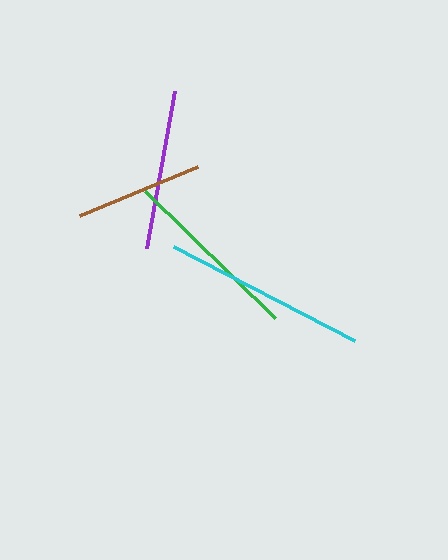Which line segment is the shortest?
The brown line is the shortest at approximately 127 pixels.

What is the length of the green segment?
The green segment is approximately 181 pixels long.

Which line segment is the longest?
The cyan line is the longest at approximately 205 pixels.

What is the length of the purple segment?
The purple segment is approximately 160 pixels long.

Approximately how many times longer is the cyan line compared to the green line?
The cyan line is approximately 1.1 times the length of the green line.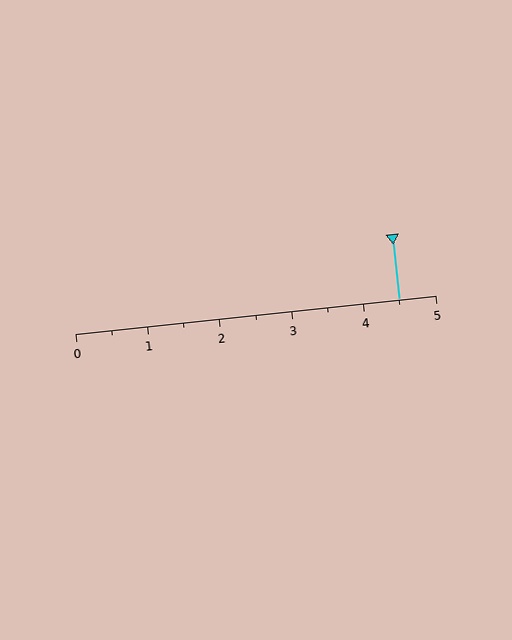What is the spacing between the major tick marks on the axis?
The major ticks are spaced 1 apart.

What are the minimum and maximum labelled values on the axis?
The axis runs from 0 to 5.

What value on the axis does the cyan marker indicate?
The marker indicates approximately 4.5.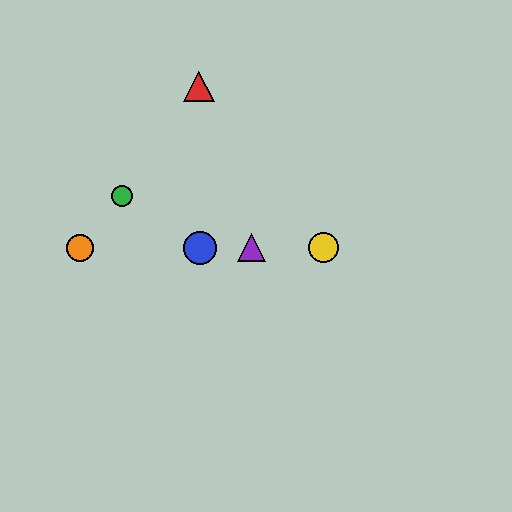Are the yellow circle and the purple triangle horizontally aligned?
Yes, both are at y≈248.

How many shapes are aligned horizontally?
4 shapes (the blue circle, the yellow circle, the purple triangle, the orange circle) are aligned horizontally.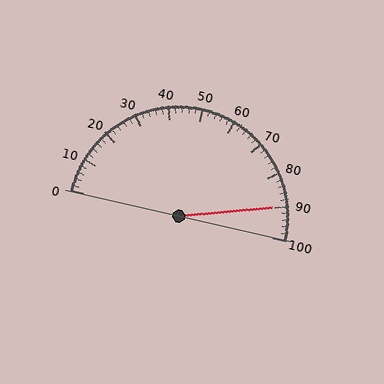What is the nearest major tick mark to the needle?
The nearest major tick mark is 90.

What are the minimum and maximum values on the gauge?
The gauge ranges from 0 to 100.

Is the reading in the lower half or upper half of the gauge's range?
The reading is in the upper half of the range (0 to 100).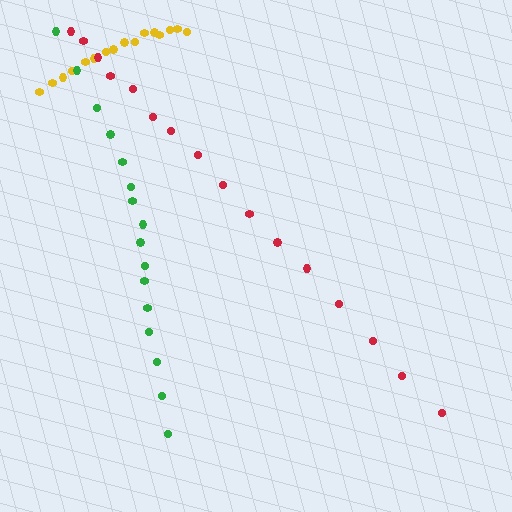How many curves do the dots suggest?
There are 3 distinct paths.